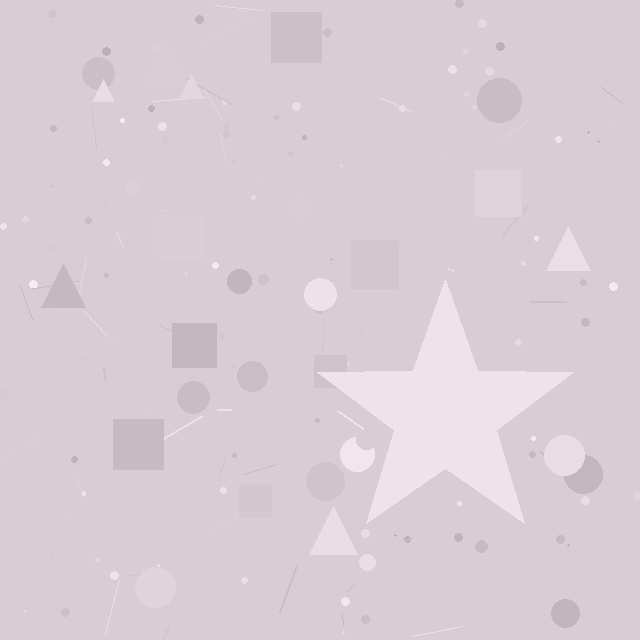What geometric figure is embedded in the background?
A star is embedded in the background.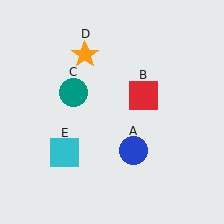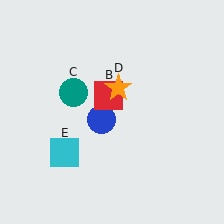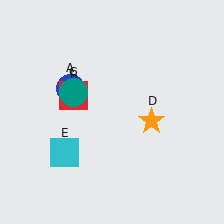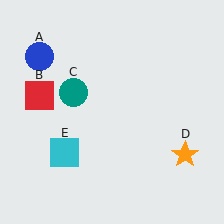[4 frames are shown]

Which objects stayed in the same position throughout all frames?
Teal circle (object C) and cyan square (object E) remained stationary.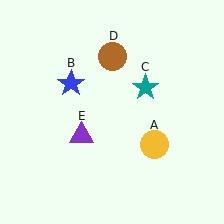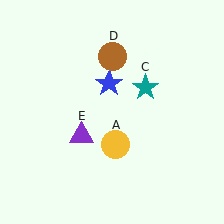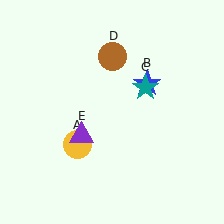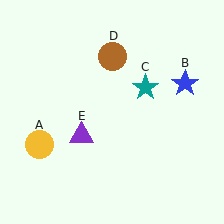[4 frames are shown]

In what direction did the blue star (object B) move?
The blue star (object B) moved right.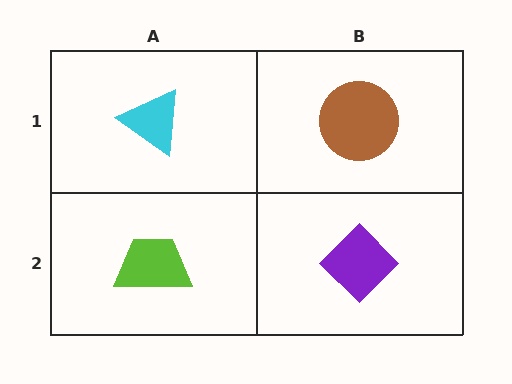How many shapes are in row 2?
2 shapes.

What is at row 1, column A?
A cyan triangle.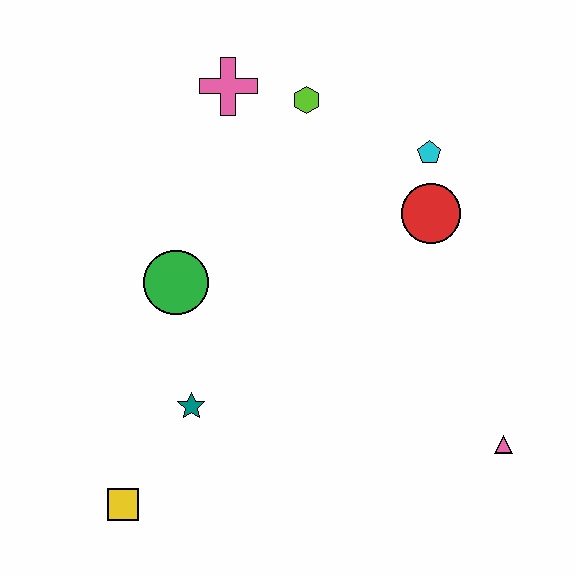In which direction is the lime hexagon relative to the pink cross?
The lime hexagon is to the right of the pink cross.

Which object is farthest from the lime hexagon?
The yellow square is farthest from the lime hexagon.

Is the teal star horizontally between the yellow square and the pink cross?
Yes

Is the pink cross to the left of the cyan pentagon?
Yes